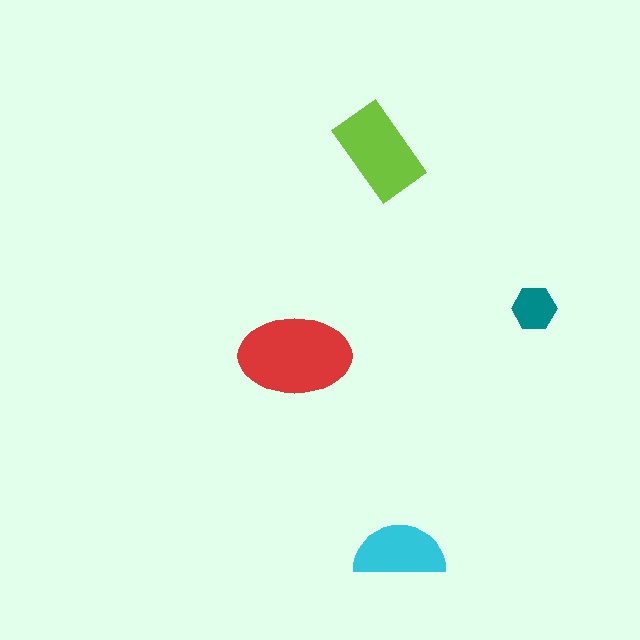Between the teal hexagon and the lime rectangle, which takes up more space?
The lime rectangle.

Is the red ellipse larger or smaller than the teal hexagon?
Larger.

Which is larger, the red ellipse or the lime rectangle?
The red ellipse.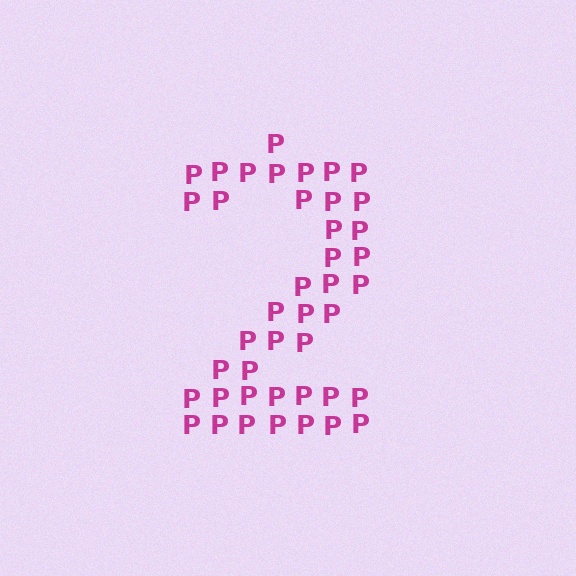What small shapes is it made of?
It is made of small letter P's.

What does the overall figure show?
The overall figure shows the digit 2.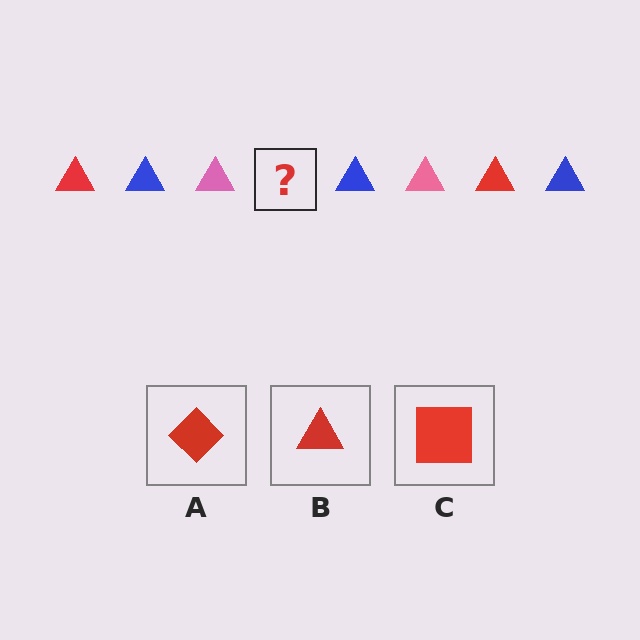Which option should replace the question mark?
Option B.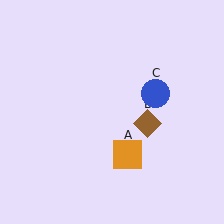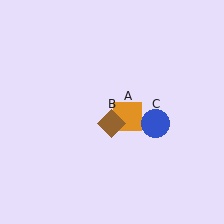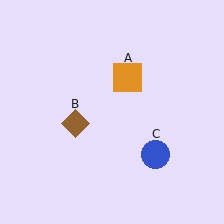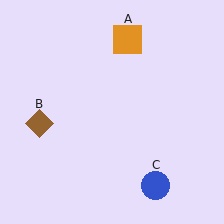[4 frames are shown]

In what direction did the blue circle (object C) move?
The blue circle (object C) moved down.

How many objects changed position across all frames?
3 objects changed position: orange square (object A), brown diamond (object B), blue circle (object C).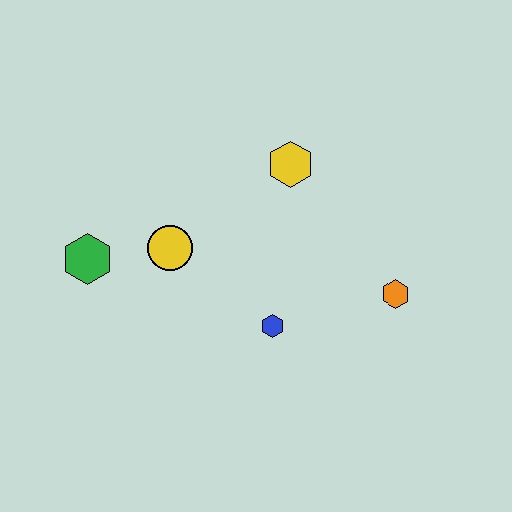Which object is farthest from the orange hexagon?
The green hexagon is farthest from the orange hexagon.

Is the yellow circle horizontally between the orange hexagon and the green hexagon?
Yes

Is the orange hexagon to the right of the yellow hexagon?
Yes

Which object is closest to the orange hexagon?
The blue hexagon is closest to the orange hexagon.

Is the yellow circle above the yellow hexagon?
No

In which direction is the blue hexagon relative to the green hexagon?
The blue hexagon is to the right of the green hexagon.